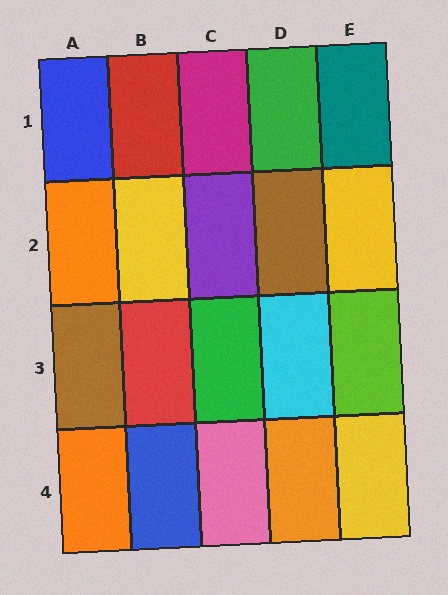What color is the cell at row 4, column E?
Yellow.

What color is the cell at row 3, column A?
Brown.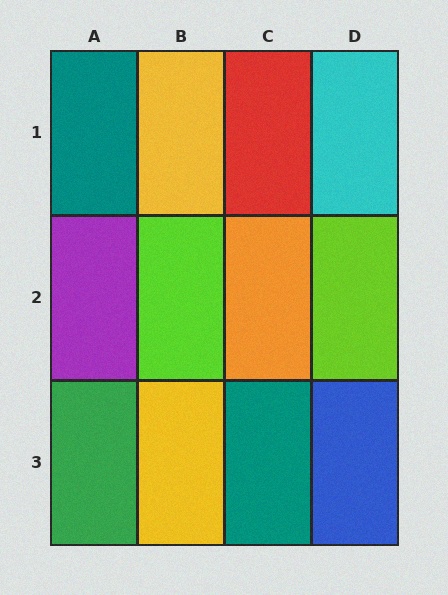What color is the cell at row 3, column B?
Yellow.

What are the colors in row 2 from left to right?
Purple, lime, orange, lime.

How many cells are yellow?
2 cells are yellow.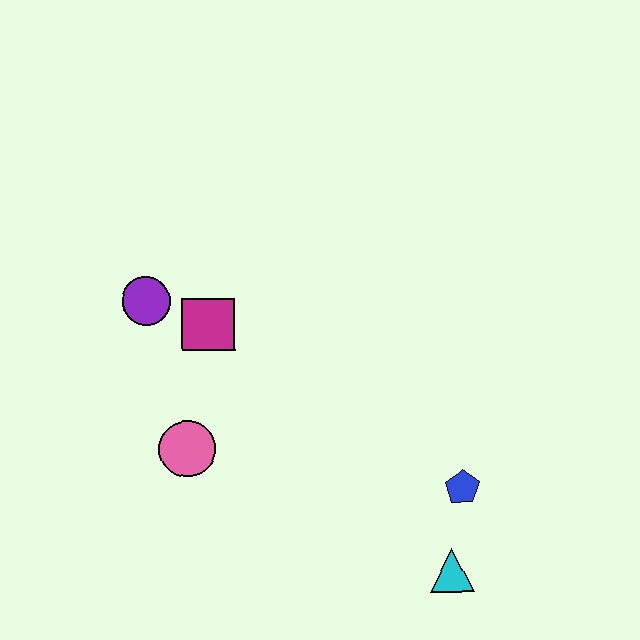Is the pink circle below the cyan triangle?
No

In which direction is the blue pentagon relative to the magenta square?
The blue pentagon is to the right of the magenta square.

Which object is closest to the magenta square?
The purple circle is closest to the magenta square.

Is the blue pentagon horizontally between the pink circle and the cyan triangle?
No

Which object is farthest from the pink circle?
The cyan triangle is farthest from the pink circle.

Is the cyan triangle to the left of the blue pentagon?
Yes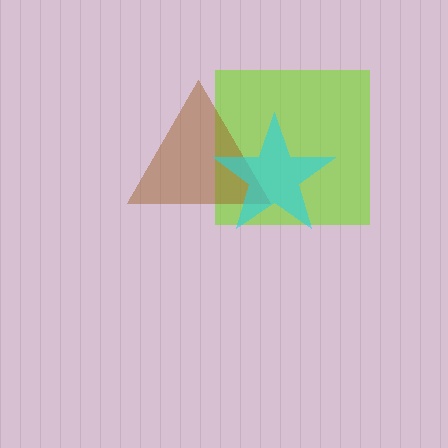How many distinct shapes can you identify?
There are 3 distinct shapes: a lime square, a brown triangle, a cyan star.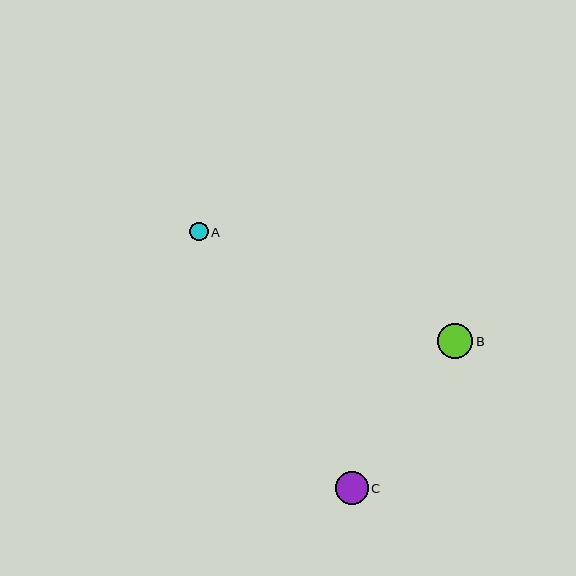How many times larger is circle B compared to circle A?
Circle B is approximately 1.9 times the size of circle A.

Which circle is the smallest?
Circle A is the smallest with a size of approximately 19 pixels.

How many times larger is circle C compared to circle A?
Circle C is approximately 1.8 times the size of circle A.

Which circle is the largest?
Circle B is the largest with a size of approximately 35 pixels.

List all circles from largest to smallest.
From largest to smallest: B, C, A.